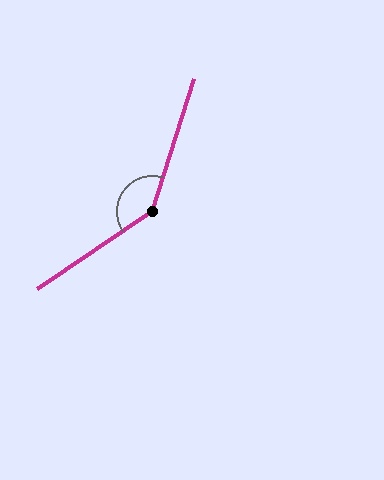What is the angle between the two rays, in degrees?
Approximately 142 degrees.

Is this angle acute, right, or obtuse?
It is obtuse.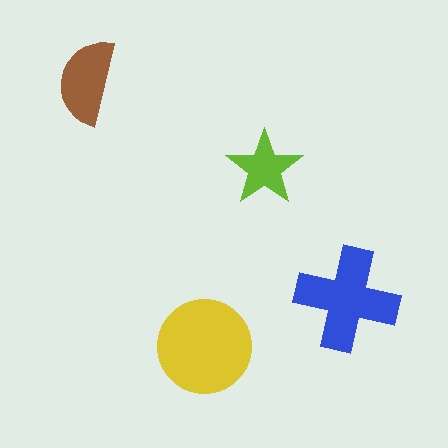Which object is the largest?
The yellow circle.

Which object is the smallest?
The lime star.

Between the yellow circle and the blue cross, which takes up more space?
The yellow circle.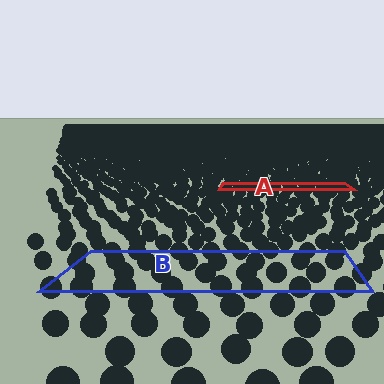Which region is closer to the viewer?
Region B is closer. The texture elements there are larger and more spread out.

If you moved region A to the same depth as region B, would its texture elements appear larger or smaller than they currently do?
They would appear larger. At a closer depth, the same texture elements are projected at a bigger on-screen size.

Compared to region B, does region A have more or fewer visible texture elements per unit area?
Region A has more texture elements per unit area — they are packed more densely because it is farther away.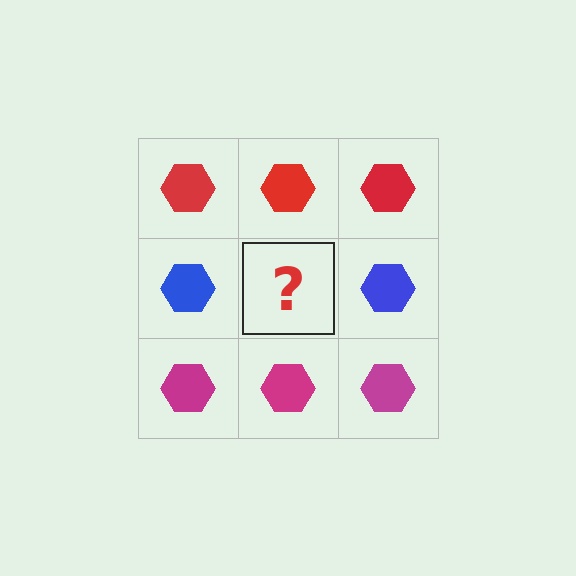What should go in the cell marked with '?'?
The missing cell should contain a blue hexagon.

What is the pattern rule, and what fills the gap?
The rule is that each row has a consistent color. The gap should be filled with a blue hexagon.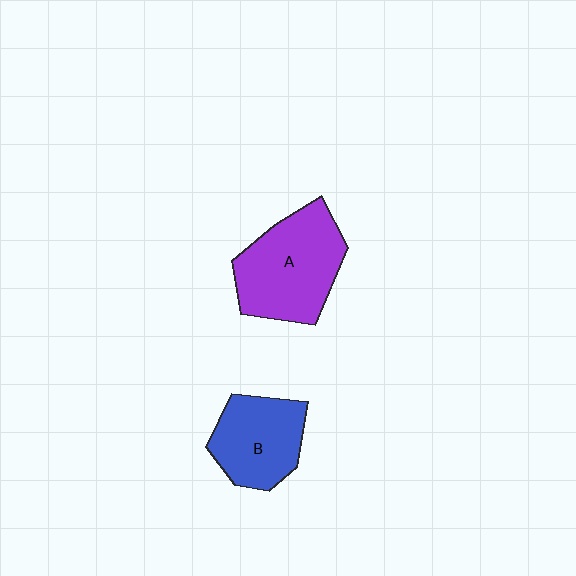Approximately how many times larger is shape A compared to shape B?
Approximately 1.3 times.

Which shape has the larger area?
Shape A (purple).